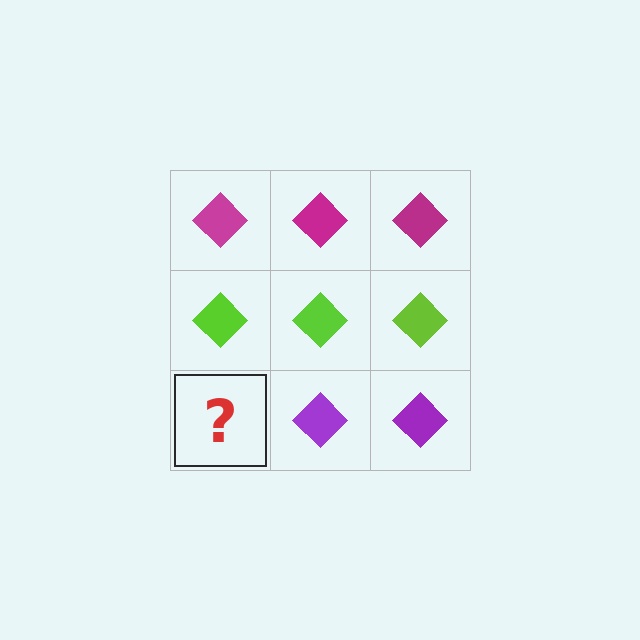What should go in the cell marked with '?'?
The missing cell should contain a purple diamond.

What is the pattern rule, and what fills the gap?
The rule is that each row has a consistent color. The gap should be filled with a purple diamond.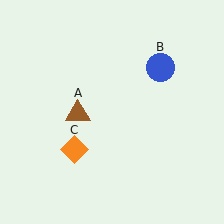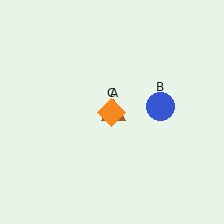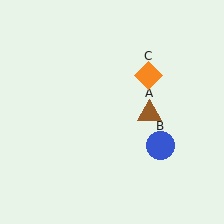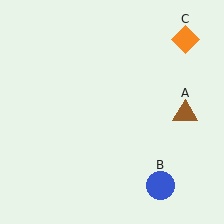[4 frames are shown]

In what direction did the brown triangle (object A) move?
The brown triangle (object A) moved right.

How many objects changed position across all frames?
3 objects changed position: brown triangle (object A), blue circle (object B), orange diamond (object C).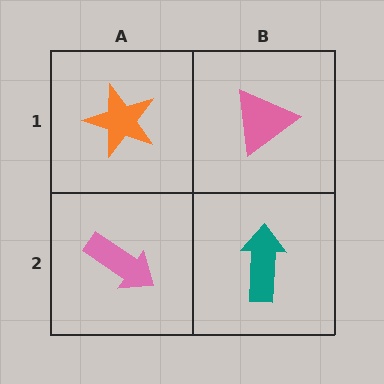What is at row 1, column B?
A pink triangle.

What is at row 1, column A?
An orange star.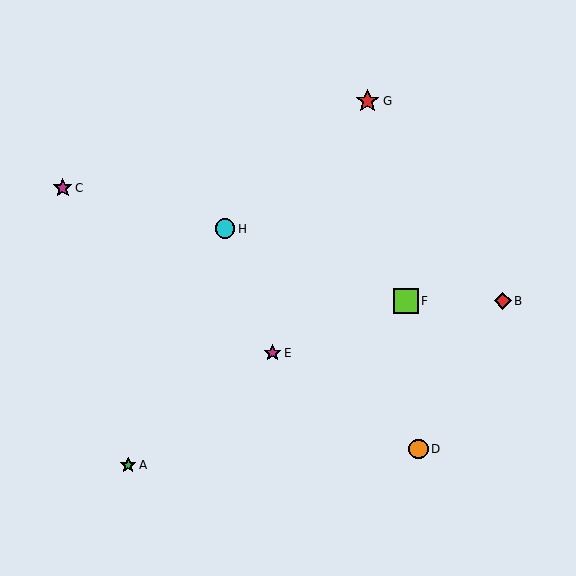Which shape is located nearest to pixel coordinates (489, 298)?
The red diamond (labeled B) at (503, 301) is nearest to that location.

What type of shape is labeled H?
Shape H is a cyan circle.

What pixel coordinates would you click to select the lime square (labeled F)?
Click at (406, 301) to select the lime square F.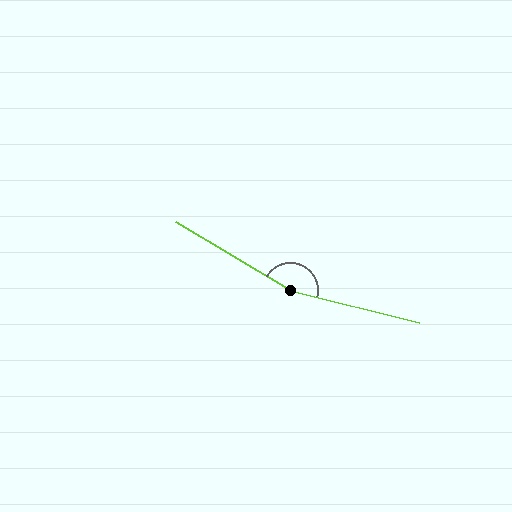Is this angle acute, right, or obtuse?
It is obtuse.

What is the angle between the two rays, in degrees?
Approximately 163 degrees.